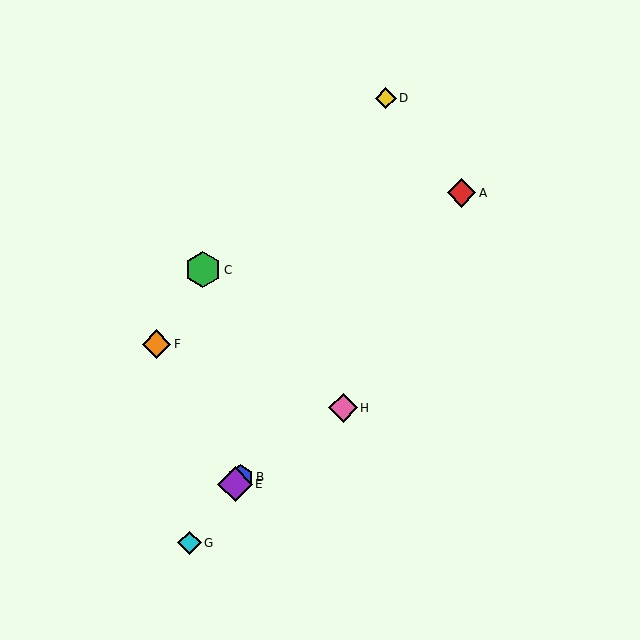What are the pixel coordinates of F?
Object F is at (157, 344).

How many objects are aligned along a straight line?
4 objects (A, B, E, G) are aligned along a straight line.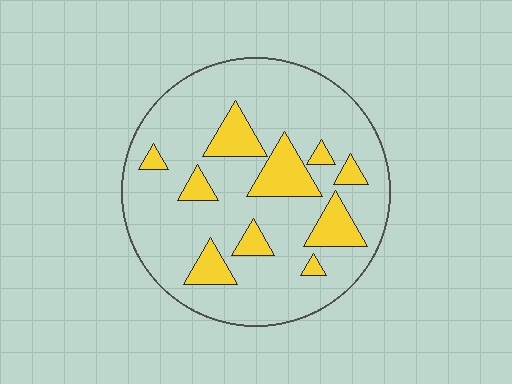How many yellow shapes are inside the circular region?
10.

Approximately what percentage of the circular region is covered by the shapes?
Approximately 20%.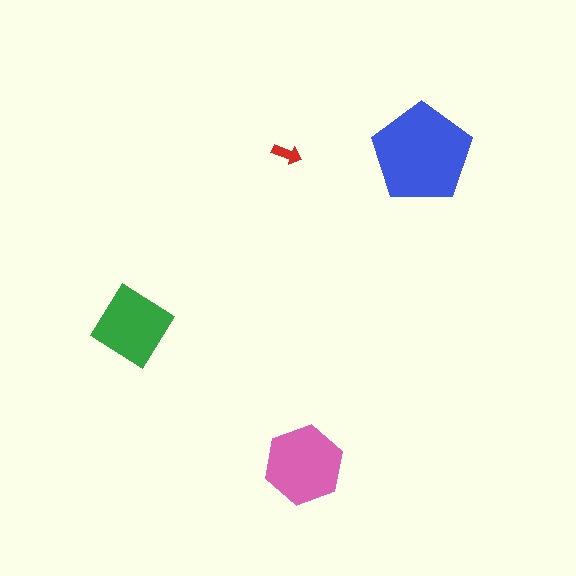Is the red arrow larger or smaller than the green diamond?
Smaller.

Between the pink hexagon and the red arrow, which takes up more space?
The pink hexagon.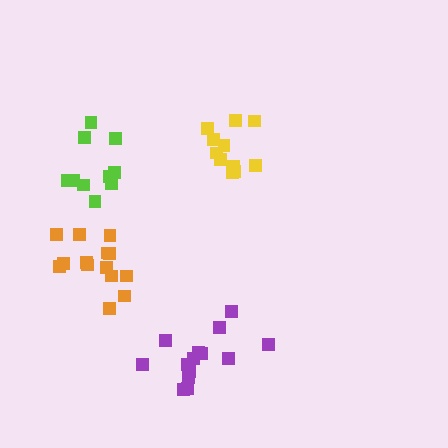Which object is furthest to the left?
The orange cluster is leftmost.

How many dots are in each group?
Group 1: 14 dots, Group 2: 11 dots, Group 3: 10 dots, Group 4: 14 dots (49 total).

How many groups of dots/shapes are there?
There are 4 groups.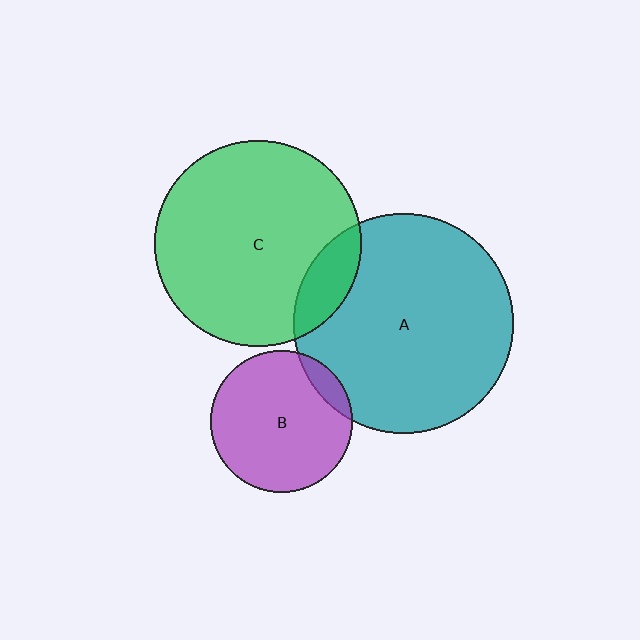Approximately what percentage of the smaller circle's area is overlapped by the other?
Approximately 10%.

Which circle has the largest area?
Circle A (teal).